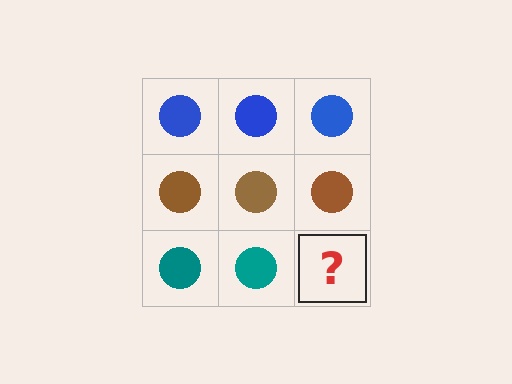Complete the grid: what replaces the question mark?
The question mark should be replaced with a teal circle.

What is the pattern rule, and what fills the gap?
The rule is that each row has a consistent color. The gap should be filled with a teal circle.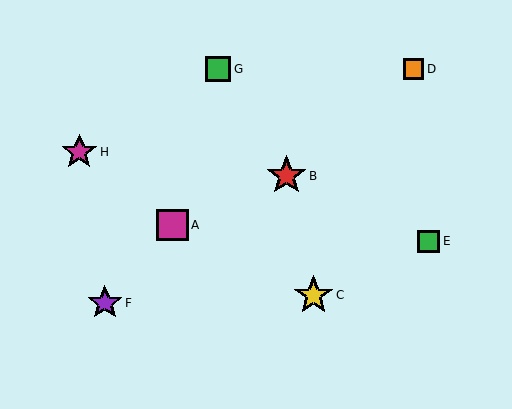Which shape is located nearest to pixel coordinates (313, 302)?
The yellow star (labeled C) at (314, 295) is nearest to that location.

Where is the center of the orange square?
The center of the orange square is at (414, 69).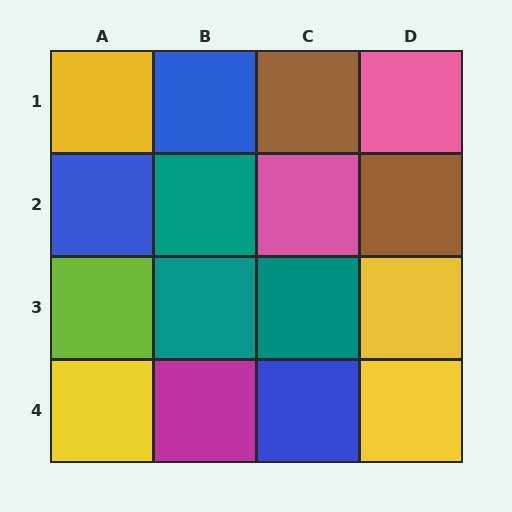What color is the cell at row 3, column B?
Teal.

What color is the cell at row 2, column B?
Teal.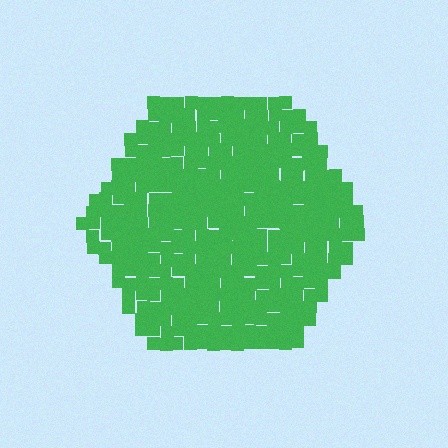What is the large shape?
The large shape is a hexagon.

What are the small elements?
The small elements are squares.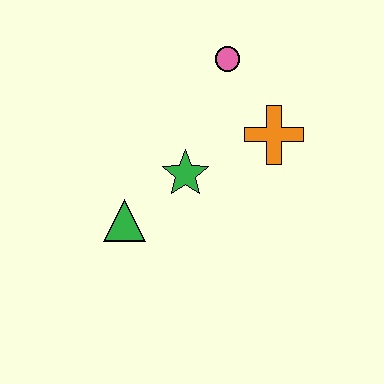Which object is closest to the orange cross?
The pink circle is closest to the orange cross.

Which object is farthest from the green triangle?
The pink circle is farthest from the green triangle.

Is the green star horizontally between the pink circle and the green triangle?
Yes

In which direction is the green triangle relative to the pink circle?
The green triangle is below the pink circle.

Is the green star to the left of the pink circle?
Yes